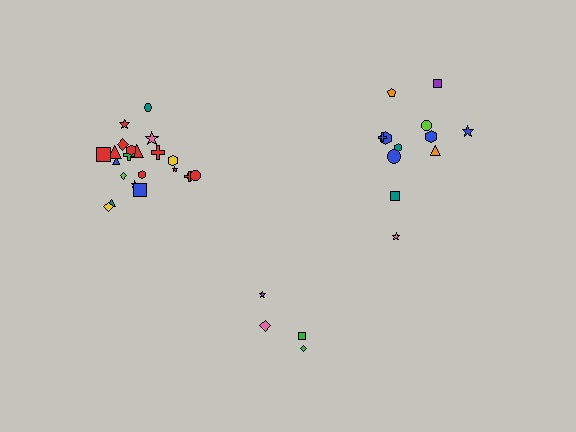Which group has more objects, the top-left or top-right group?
The top-left group.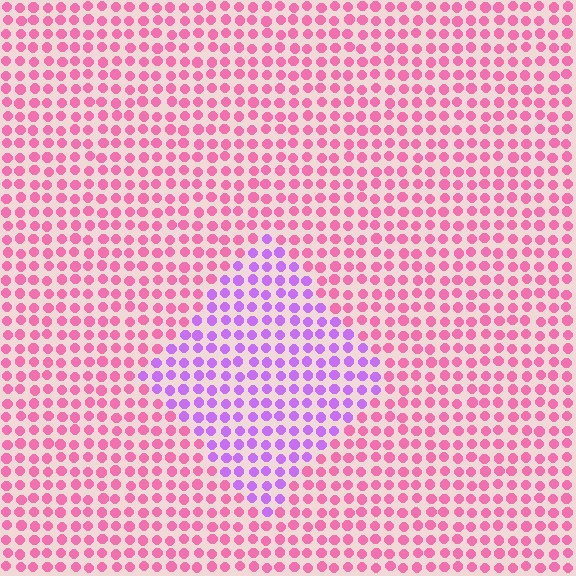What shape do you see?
I see a diamond.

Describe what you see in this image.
The image is filled with small pink elements in a uniform arrangement. A diamond-shaped region is visible where the elements are tinted to a slightly different hue, forming a subtle color boundary.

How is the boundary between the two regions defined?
The boundary is defined purely by a slight shift in hue (about 51 degrees). Spacing, size, and orientation are identical on both sides.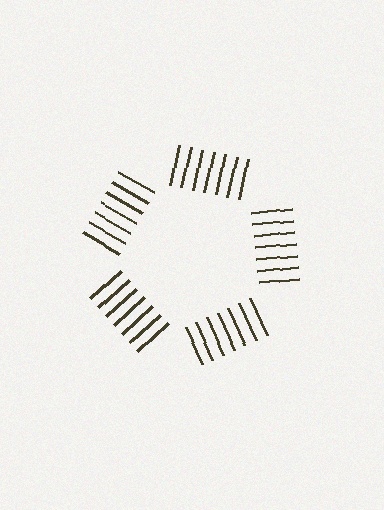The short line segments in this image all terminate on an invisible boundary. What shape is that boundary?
An illusory pentagon — the line segments terminate on its edges but no continuous stroke is drawn.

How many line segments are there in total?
35 — 7 along each of the 5 edges.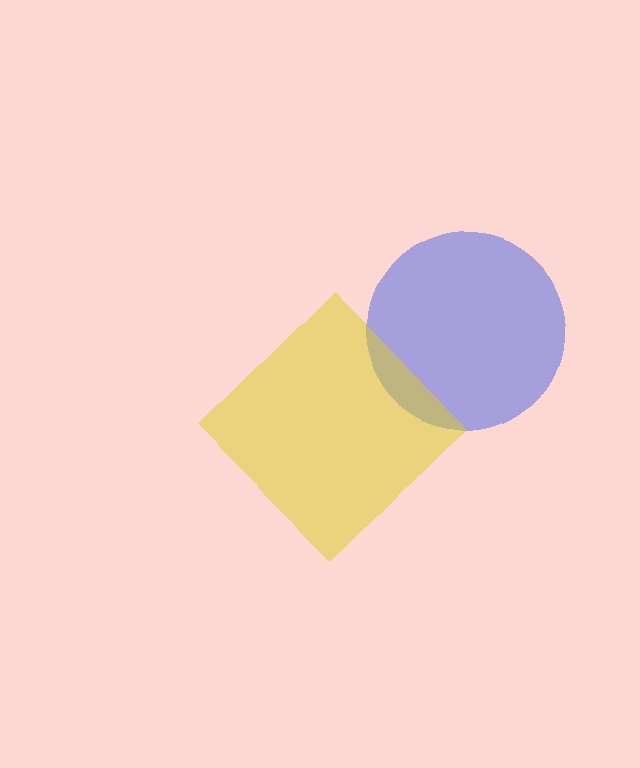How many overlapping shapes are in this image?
There are 2 overlapping shapes in the image.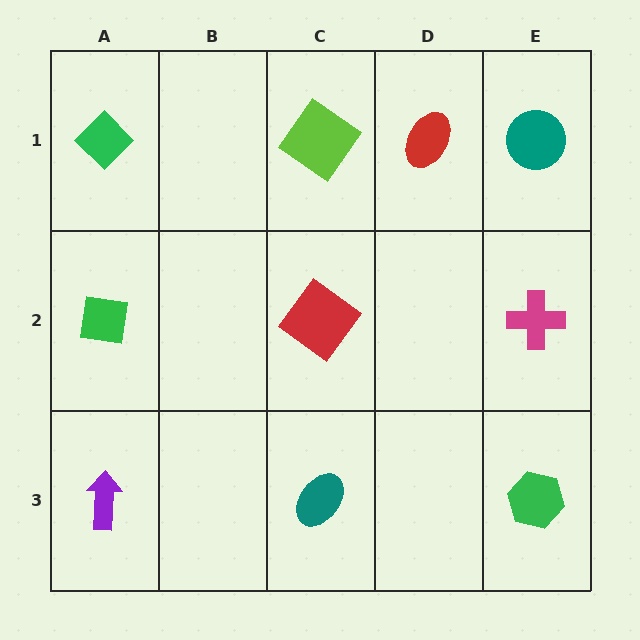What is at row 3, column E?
A green hexagon.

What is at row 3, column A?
A purple arrow.